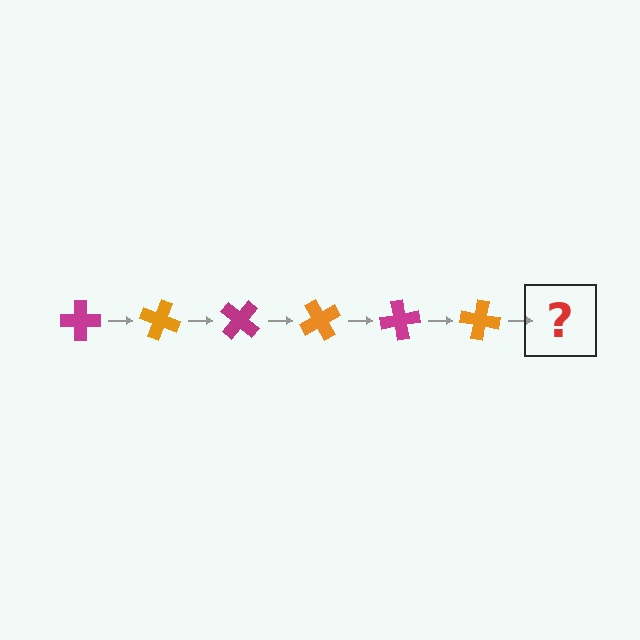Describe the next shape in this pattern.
It should be a magenta cross, rotated 120 degrees from the start.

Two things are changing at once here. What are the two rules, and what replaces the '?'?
The two rules are that it rotates 20 degrees each step and the color cycles through magenta and orange. The '?' should be a magenta cross, rotated 120 degrees from the start.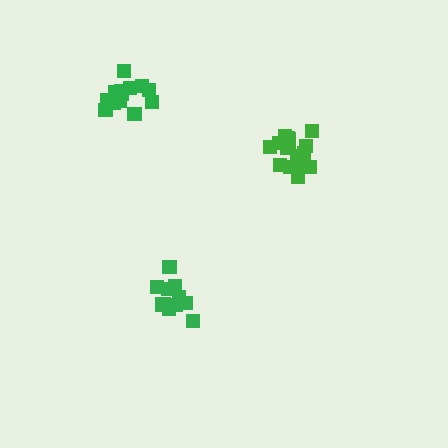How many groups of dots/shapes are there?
There are 3 groups.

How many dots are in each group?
Group 1: 13 dots, Group 2: 12 dots, Group 3: 17 dots (42 total).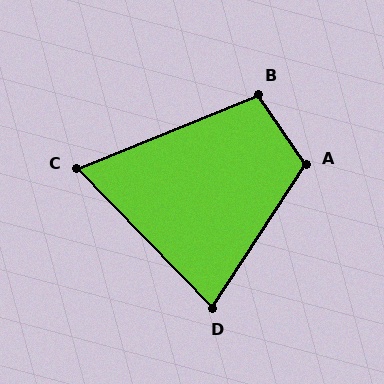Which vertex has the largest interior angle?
A, at approximately 112 degrees.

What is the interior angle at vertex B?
Approximately 103 degrees (obtuse).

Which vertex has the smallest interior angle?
C, at approximately 68 degrees.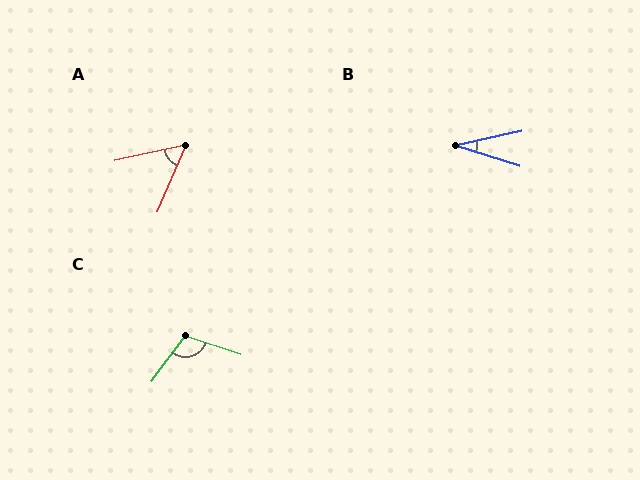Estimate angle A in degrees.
Approximately 54 degrees.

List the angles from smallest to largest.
B (30°), A (54°), C (107°).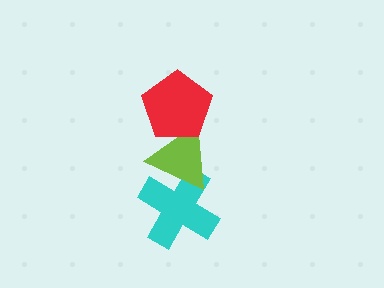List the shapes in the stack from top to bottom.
From top to bottom: the red pentagon, the lime triangle, the cyan cross.